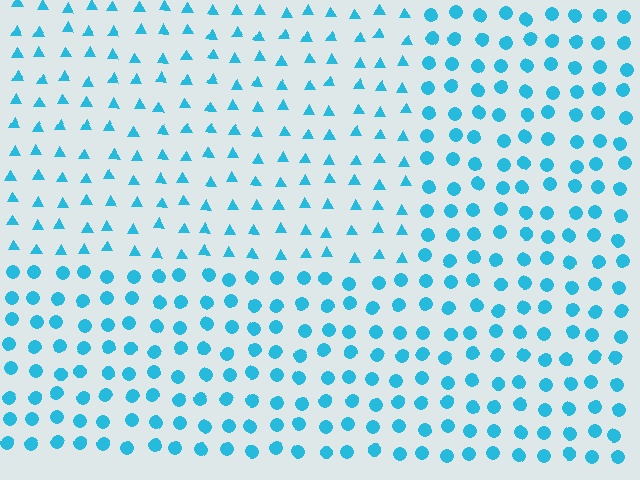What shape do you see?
I see a rectangle.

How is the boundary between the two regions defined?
The boundary is defined by a change in element shape: triangles inside vs. circles outside. All elements share the same color and spacing.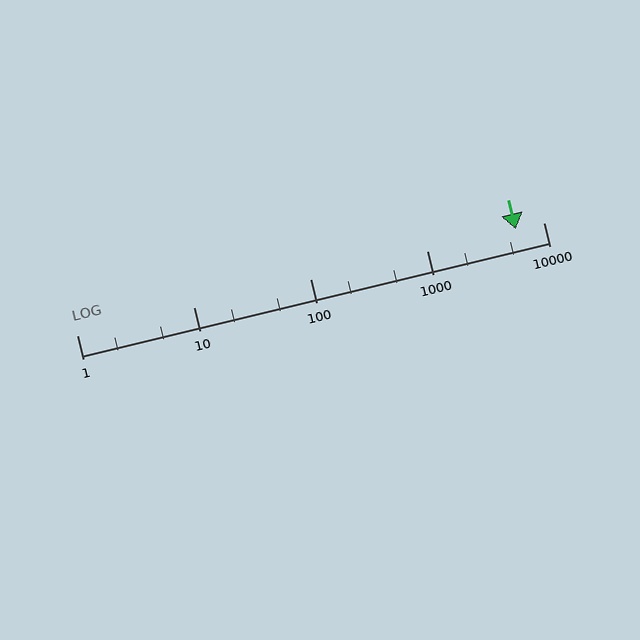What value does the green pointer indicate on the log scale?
The pointer indicates approximately 5800.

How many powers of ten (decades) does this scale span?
The scale spans 4 decades, from 1 to 10000.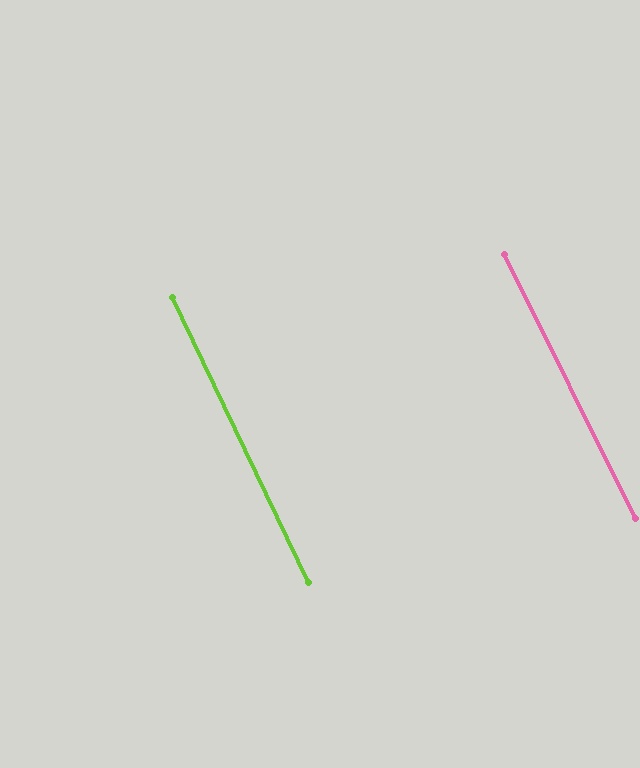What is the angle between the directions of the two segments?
Approximately 1 degree.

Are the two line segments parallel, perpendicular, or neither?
Parallel — their directions differ by only 0.7°.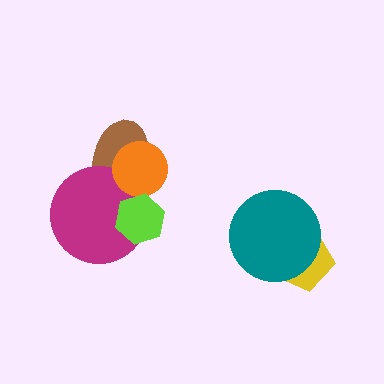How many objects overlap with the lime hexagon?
2 objects overlap with the lime hexagon.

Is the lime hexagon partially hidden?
No, no other shape covers it.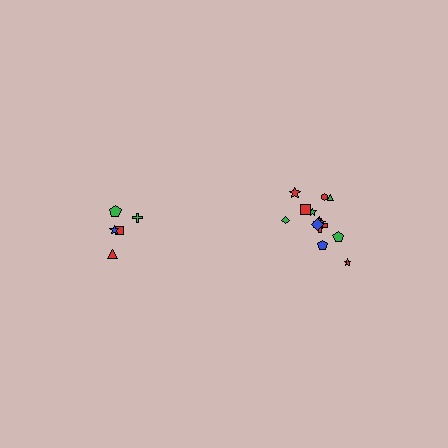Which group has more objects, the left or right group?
The right group.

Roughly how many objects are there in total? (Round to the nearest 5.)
Roughly 15 objects in total.